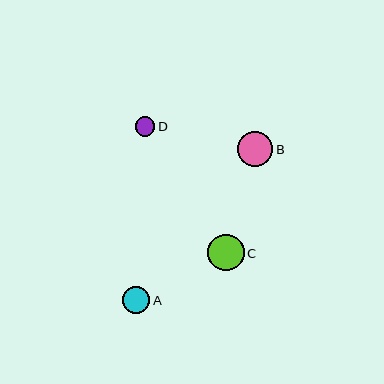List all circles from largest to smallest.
From largest to smallest: C, B, A, D.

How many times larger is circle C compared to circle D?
Circle C is approximately 1.8 times the size of circle D.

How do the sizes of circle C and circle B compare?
Circle C and circle B are approximately the same size.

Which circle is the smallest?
Circle D is the smallest with a size of approximately 20 pixels.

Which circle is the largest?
Circle C is the largest with a size of approximately 36 pixels.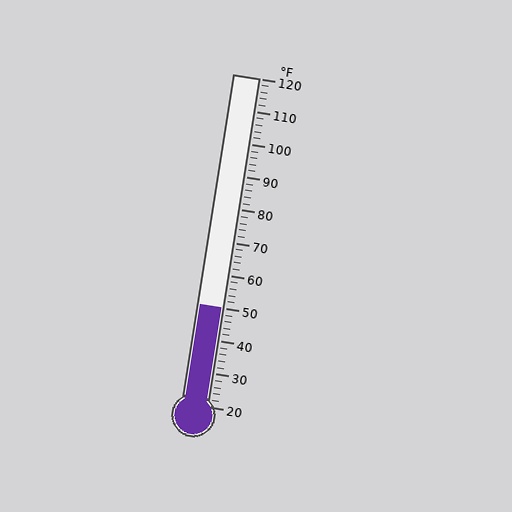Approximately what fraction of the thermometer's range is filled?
The thermometer is filled to approximately 30% of its range.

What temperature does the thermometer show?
The thermometer shows approximately 50°F.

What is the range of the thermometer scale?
The thermometer scale ranges from 20°F to 120°F.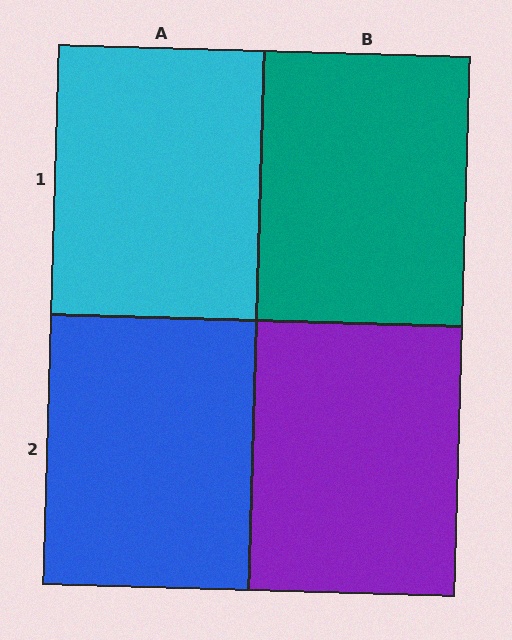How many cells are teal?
1 cell is teal.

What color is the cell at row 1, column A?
Cyan.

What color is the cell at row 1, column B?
Teal.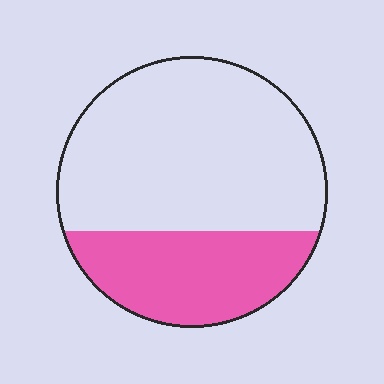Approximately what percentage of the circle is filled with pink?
Approximately 30%.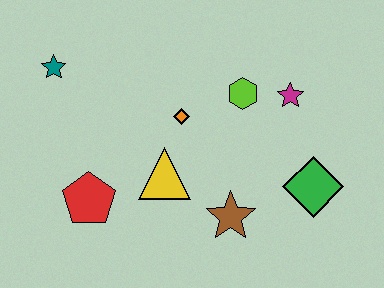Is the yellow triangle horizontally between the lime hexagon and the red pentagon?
Yes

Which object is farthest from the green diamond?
The teal star is farthest from the green diamond.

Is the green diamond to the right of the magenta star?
Yes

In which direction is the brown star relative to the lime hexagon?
The brown star is below the lime hexagon.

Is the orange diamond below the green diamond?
No